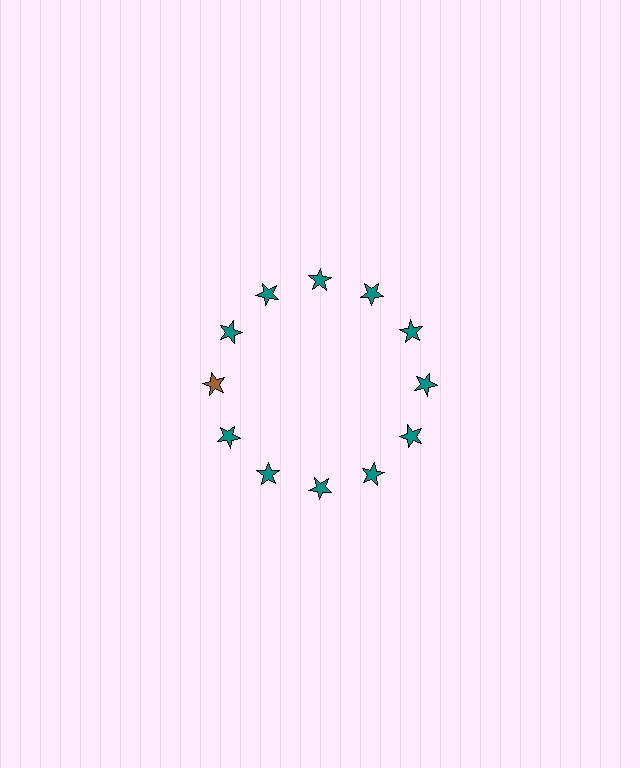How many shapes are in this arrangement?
There are 12 shapes arranged in a ring pattern.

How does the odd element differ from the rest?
It has a different color: brown instead of teal.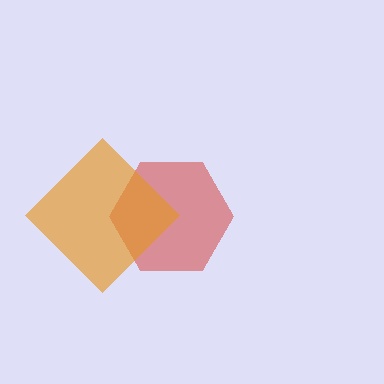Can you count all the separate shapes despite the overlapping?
Yes, there are 2 separate shapes.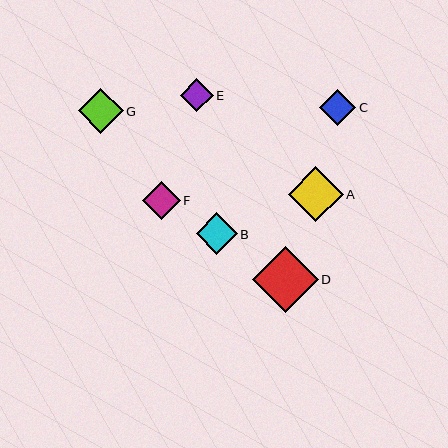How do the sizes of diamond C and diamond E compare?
Diamond C and diamond E are approximately the same size.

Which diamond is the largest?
Diamond D is the largest with a size of approximately 66 pixels.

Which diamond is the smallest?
Diamond E is the smallest with a size of approximately 33 pixels.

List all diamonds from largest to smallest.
From largest to smallest: D, A, G, B, F, C, E.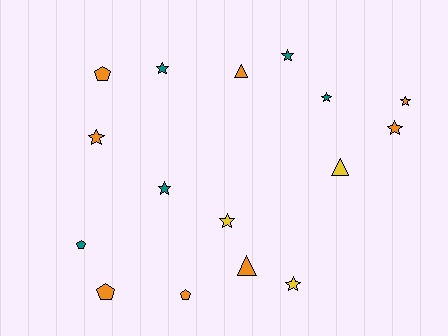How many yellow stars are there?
There are 2 yellow stars.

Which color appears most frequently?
Orange, with 8 objects.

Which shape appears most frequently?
Star, with 9 objects.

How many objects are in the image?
There are 16 objects.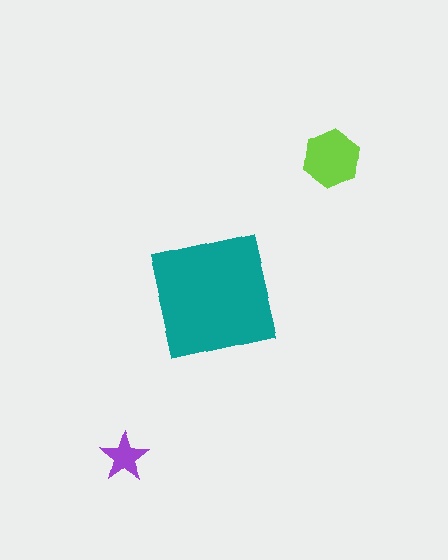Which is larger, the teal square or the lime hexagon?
The teal square.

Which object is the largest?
The teal square.